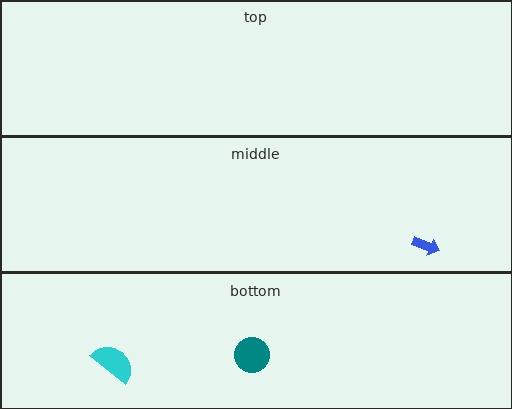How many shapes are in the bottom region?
2.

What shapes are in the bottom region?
The cyan semicircle, the teal circle.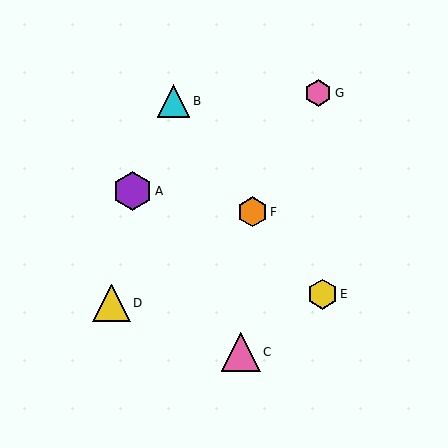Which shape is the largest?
The purple hexagon (labeled A) is the largest.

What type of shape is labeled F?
Shape F is an orange hexagon.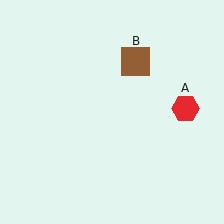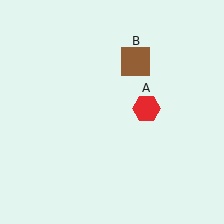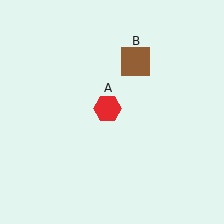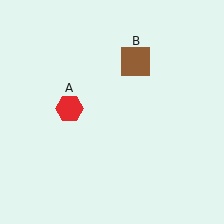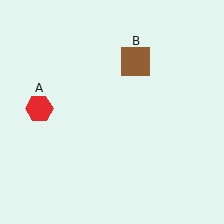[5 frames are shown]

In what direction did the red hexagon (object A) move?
The red hexagon (object A) moved left.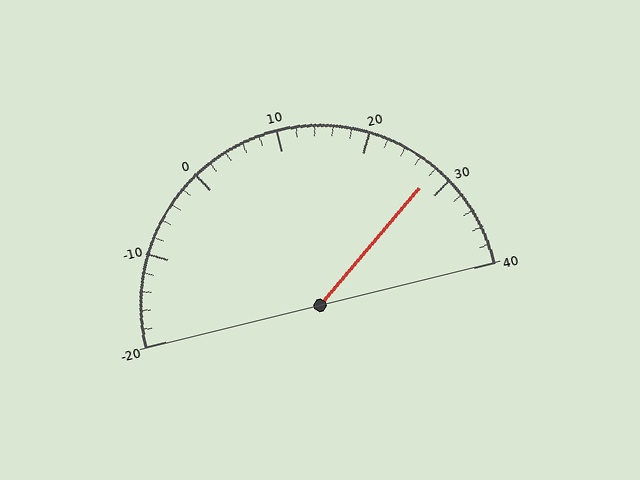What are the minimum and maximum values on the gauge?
The gauge ranges from -20 to 40.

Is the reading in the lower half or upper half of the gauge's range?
The reading is in the upper half of the range (-20 to 40).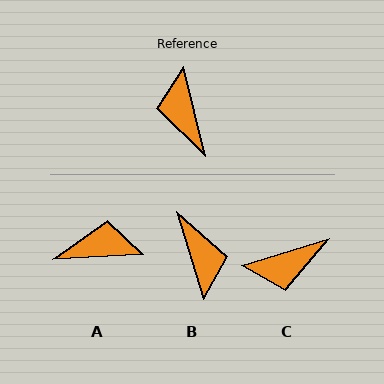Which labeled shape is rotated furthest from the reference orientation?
B, about 176 degrees away.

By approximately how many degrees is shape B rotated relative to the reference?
Approximately 176 degrees clockwise.